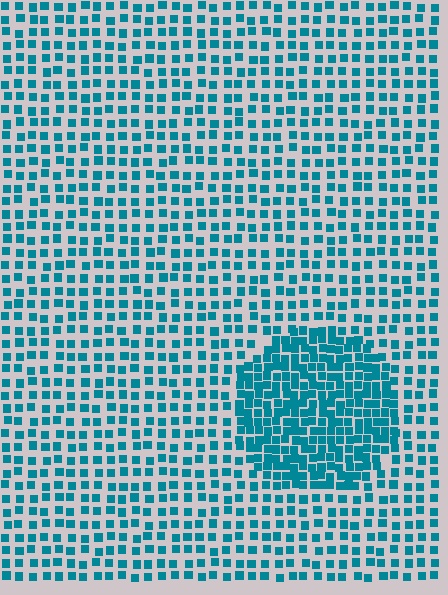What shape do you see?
I see a circle.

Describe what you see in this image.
The image contains small teal elements arranged at two different densities. A circle-shaped region is visible where the elements are more densely packed than the surrounding area.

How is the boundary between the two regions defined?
The boundary is defined by a change in element density (approximately 2.0x ratio). All elements are the same color, size, and shape.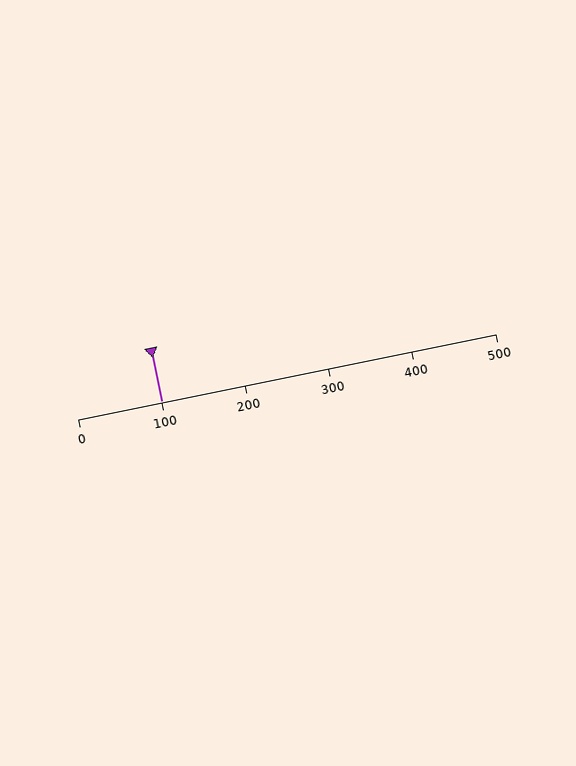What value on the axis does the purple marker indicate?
The marker indicates approximately 100.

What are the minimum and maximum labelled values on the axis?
The axis runs from 0 to 500.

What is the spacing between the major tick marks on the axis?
The major ticks are spaced 100 apart.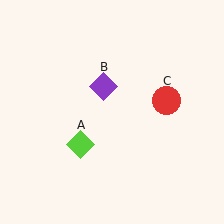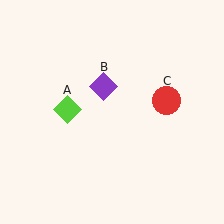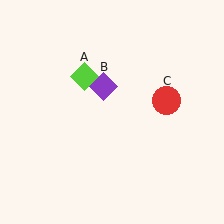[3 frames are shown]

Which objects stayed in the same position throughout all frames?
Purple diamond (object B) and red circle (object C) remained stationary.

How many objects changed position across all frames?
1 object changed position: lime diamond (object A).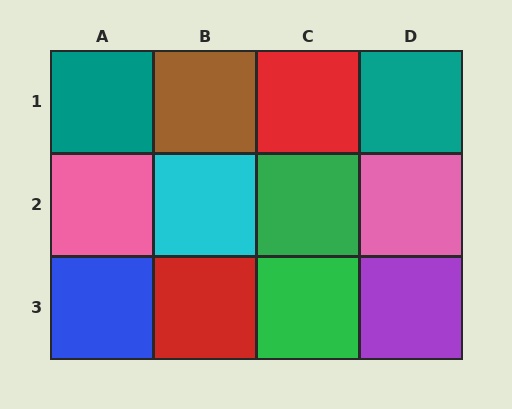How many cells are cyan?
1 cell is cyan.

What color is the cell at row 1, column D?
Teal.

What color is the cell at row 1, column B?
Brown.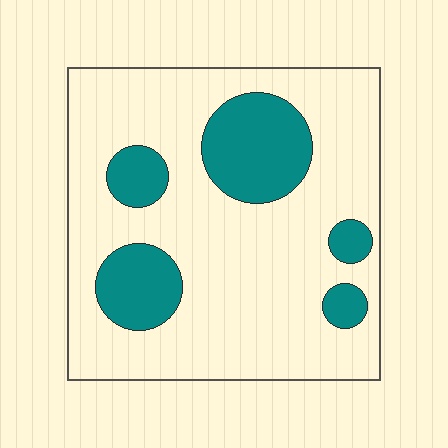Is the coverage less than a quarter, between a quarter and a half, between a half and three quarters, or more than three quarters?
Less than a quarter.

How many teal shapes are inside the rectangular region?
5.